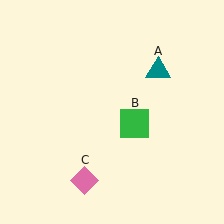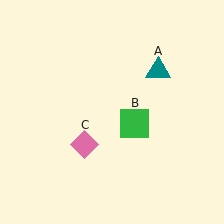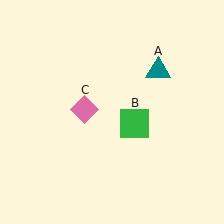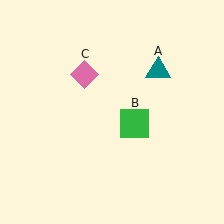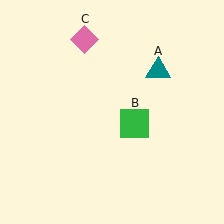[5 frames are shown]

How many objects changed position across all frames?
1 object changed position: pink diamond (object C).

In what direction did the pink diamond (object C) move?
The pink diamond (object C) moved up.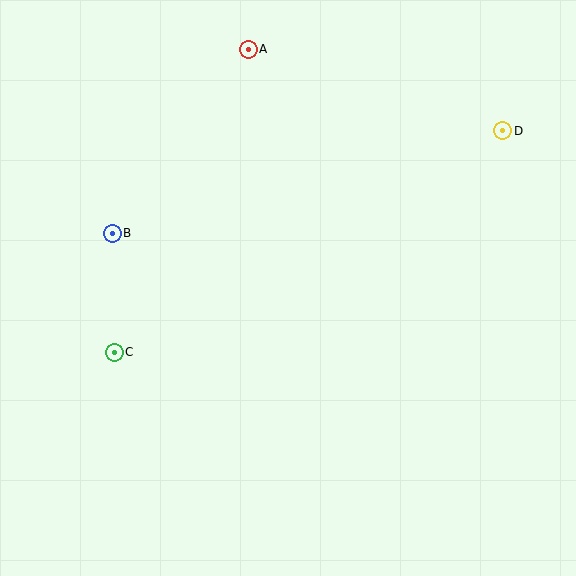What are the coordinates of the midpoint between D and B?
The midpoint between D and B is at (308, 182).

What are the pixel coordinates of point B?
Point B is at (112, 233).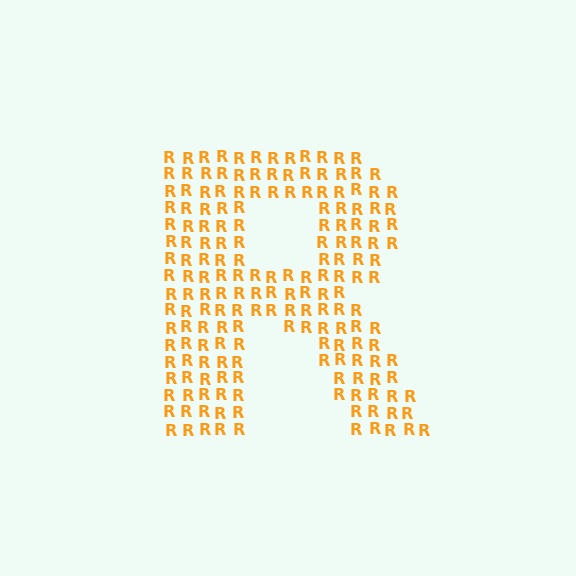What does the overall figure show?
The overall figure shows the letter R.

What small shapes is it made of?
It is made of small letter R's.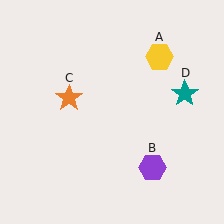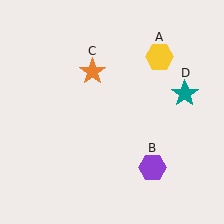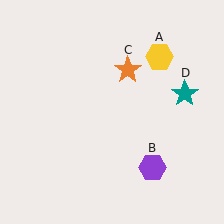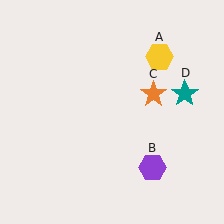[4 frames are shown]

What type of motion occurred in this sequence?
The orange star (object C) rotated clockwise around the center of the scene.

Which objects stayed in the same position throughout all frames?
Yellow hexagon (object A) and purple hexagon (object B) and teal star (object D) remained stationary.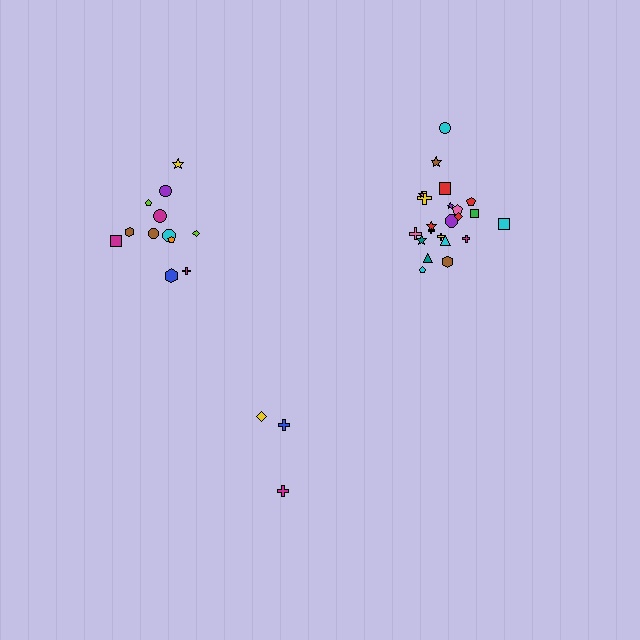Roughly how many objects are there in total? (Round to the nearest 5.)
Roughly 35 objects in total.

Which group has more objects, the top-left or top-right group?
The top-right group.